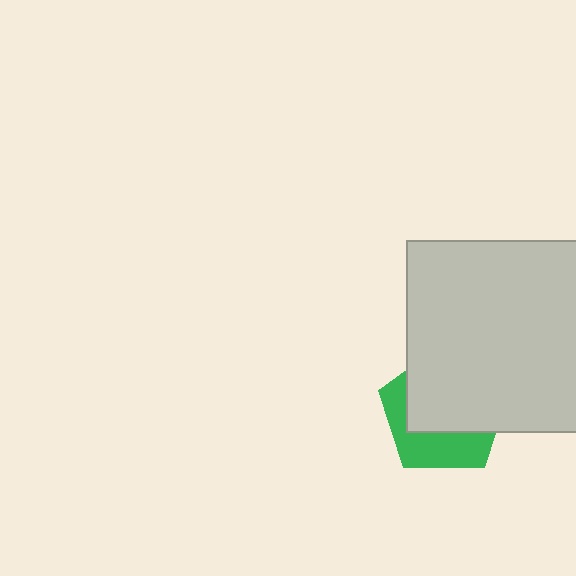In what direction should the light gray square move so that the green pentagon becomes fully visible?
The light gray square should move toward the upper-right. That is the shortest direction to clear the overlap and leave the green pentagon fully visible.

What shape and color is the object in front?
The object in front is a light gray square.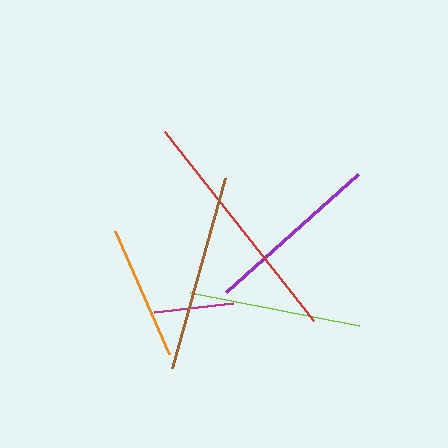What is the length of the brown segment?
The brown segment is approximately 197 pixels long.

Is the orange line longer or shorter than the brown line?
The brown line is longer than the orange line.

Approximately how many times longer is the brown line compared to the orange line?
The brown line is approximately 1.5 times the length of the orange line.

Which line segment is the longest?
The red line is the longest at approximately 241 pixels.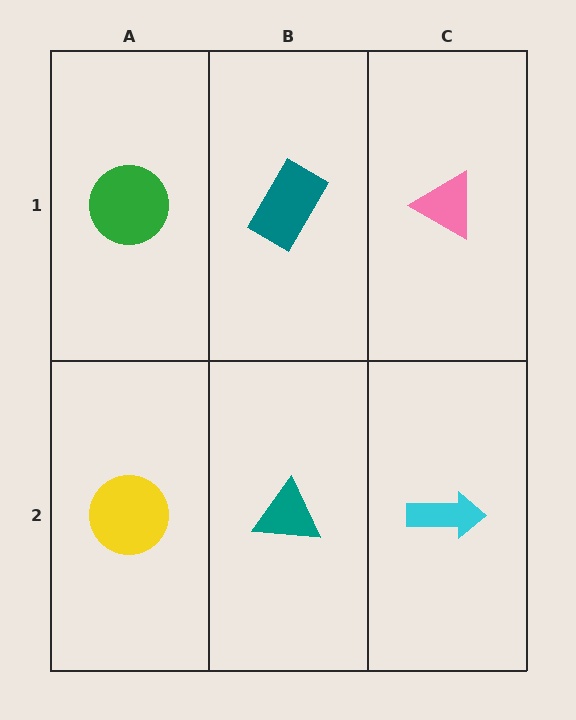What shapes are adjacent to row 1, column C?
A cyan arrow (row 2, column C), a teal rectangle (row 1, column B).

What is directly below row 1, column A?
A yellow circle.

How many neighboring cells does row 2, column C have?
2.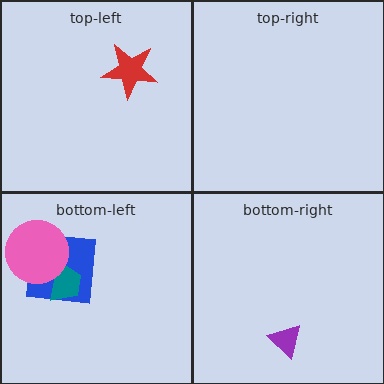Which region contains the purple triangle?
The bottom-right region.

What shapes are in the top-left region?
The red star.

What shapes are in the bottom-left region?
The blue square, the teal trapezoid, the pink circle.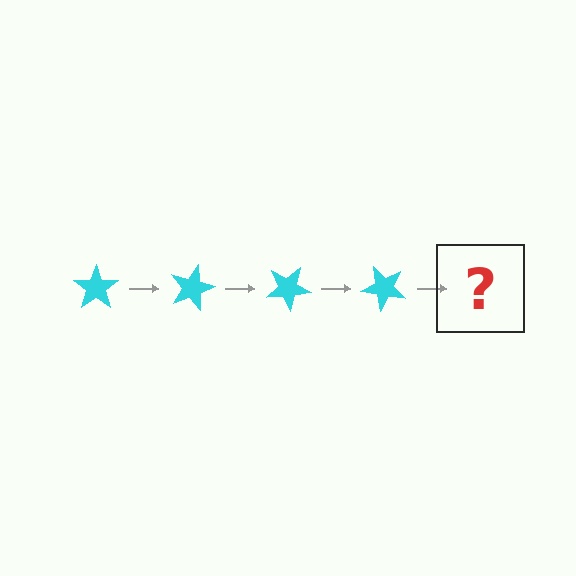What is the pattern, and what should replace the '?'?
The pattern is that the star rotates 15 degrees each step. The '?' should be a cyan star rotated 60 degrees.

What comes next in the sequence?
The next element should be a cyan star rotated 60 degrees.